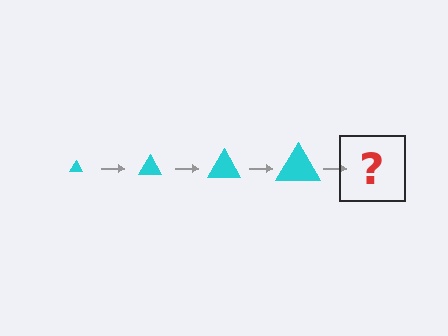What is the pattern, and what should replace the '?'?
The pattern is that the triangle gets progressively larger each step. The '?' should be a cyan triangle, larger than the previous one.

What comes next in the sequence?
The next element should be a cyan triangle, larger than the previous one.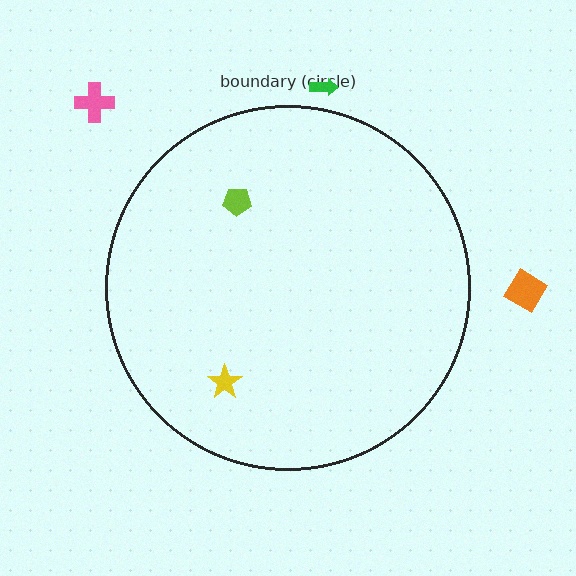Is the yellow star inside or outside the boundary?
Inside.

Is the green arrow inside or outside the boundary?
Outside.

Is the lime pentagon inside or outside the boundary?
Inside.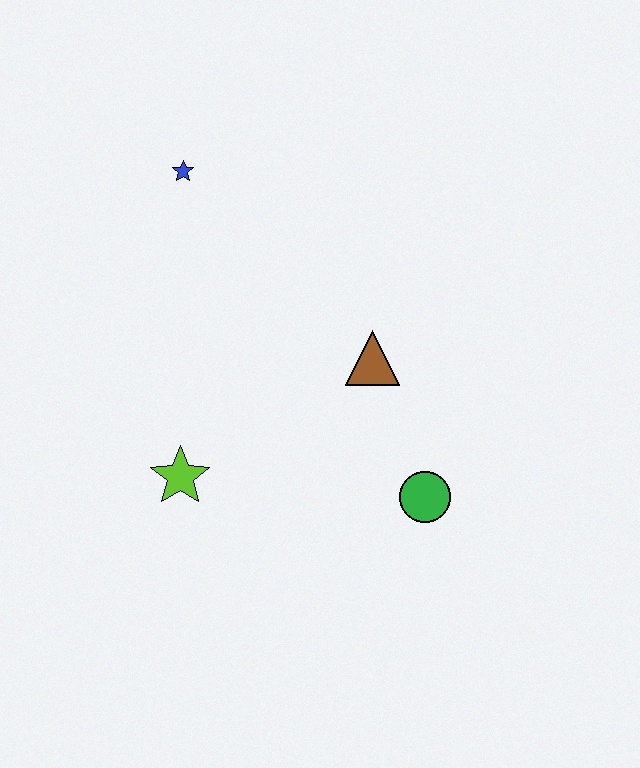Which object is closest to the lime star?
The brown triangle is closest to the lime star.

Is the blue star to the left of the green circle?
Yes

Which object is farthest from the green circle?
The blue star is farthest from the green circle.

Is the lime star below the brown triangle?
Yes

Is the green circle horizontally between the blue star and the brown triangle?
No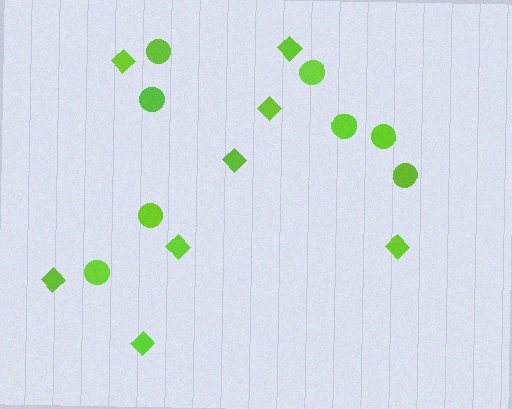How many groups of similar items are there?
There are 2 groups: one group of circles (8) and one group of diamonds (8).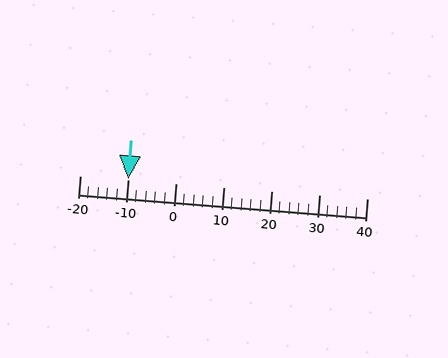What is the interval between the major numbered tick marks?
The major tick marks are spaced 10 units apart.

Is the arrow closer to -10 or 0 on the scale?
The arrow is closer to -10.